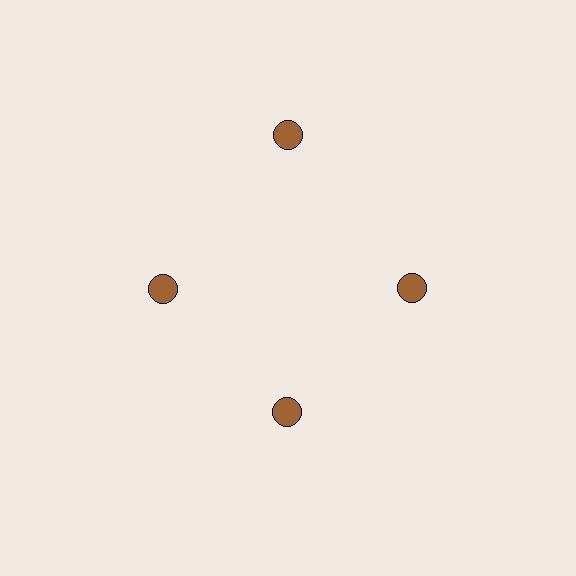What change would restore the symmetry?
The symmetry would be restored by moving it inward, back onto the ring so that all 4 circles sit at equal angles and equal distance from the center.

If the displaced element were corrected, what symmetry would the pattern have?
It would have 4-fold rotational symmetry — the pattern would map onto itself every 90 degrees.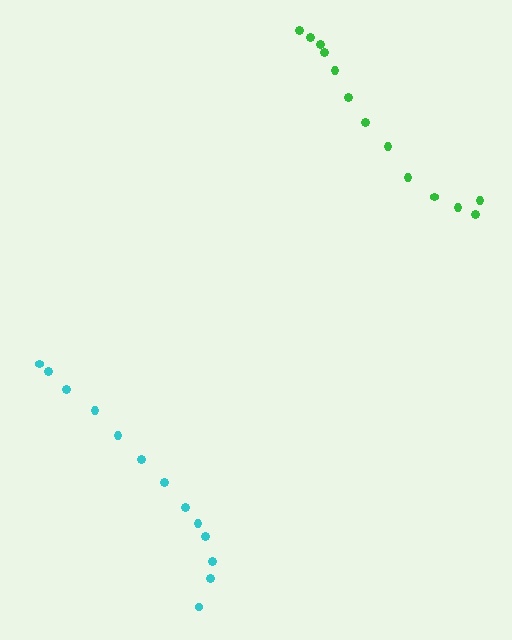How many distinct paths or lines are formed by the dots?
There are 2 distinct paths.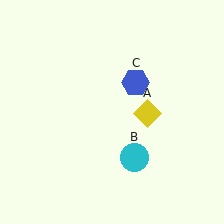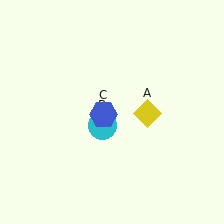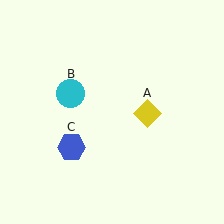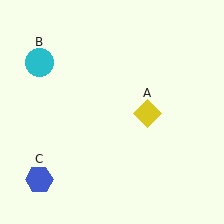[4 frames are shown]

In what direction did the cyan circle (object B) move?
The cyan circle (object B) moved up and to the left.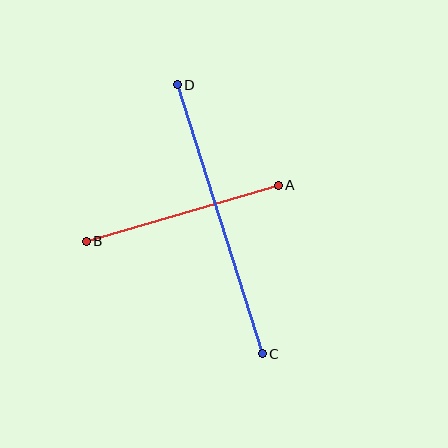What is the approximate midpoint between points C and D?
The midpoint is at approximately (220, 219) pixels.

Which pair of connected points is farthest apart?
Points C and D are farthest apart.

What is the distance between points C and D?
The distance is approximately 282 pixels.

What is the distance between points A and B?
The distance is approximately 200 pixels.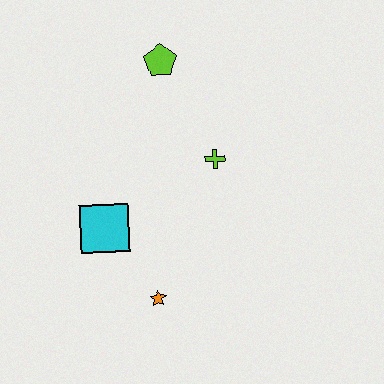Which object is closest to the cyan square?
The orange star is closest to the cyan square.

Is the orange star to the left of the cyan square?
No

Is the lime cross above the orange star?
Yes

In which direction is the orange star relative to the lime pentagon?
The orange star is below the lime pentagon.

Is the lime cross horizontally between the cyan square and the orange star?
No